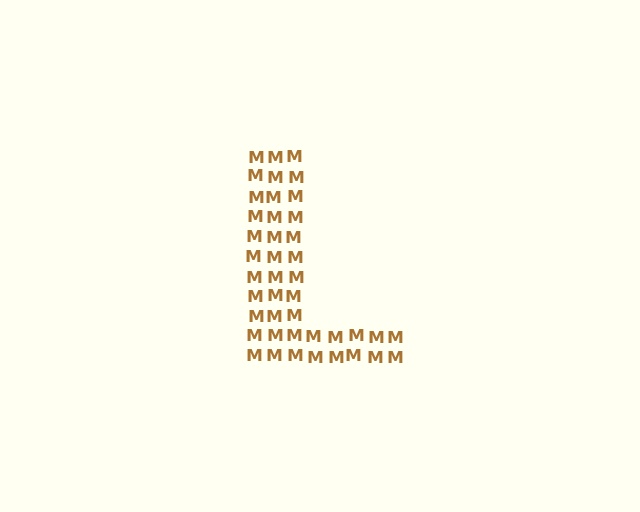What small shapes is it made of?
It is made of small letter M's.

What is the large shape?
The large shape is the letter L.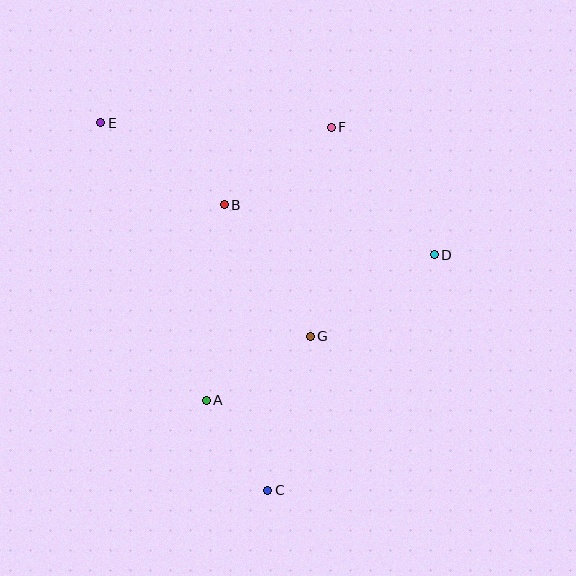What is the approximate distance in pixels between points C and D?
The distance between C and D is approximately 288 pixels.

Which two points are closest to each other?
Points A and C are closest to each other.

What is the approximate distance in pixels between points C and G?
The distance between C and G is approximately 160 pixels.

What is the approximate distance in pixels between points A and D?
The distance between A and D is approximately 271 pixels.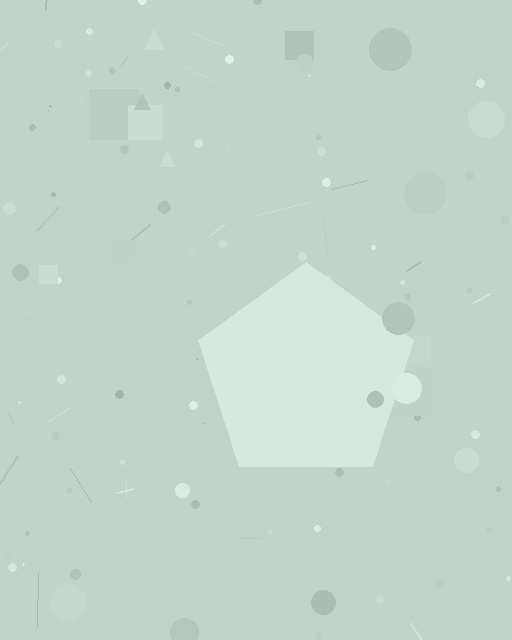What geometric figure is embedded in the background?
A pentagon is embedded in the background.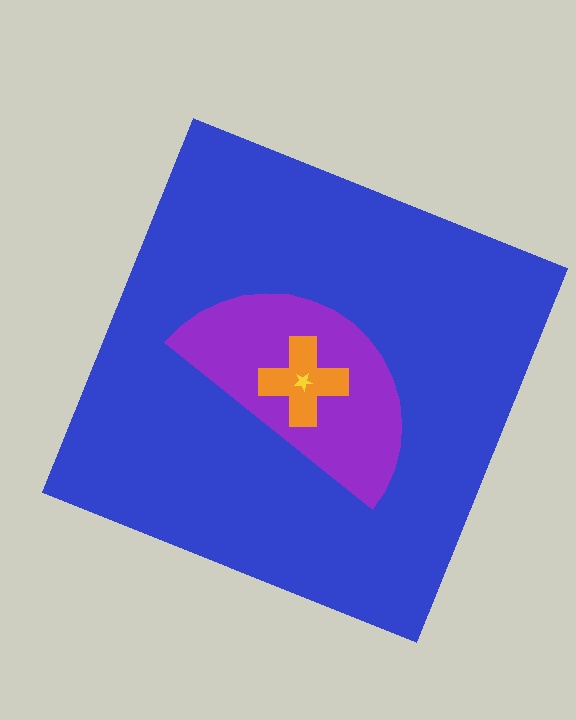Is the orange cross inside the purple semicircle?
Yes.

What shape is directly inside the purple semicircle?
The orange cross.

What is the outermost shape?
The blue square.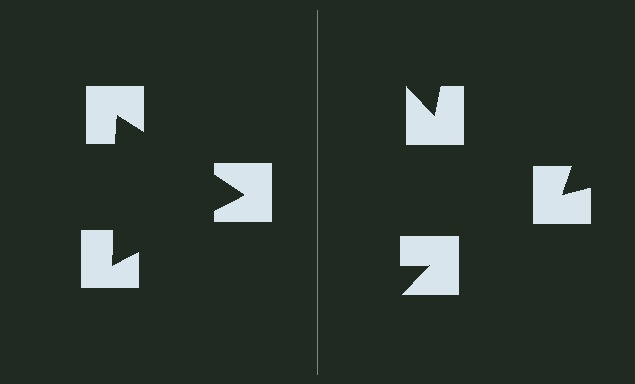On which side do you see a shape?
An illusory triangle appears on the left side. On the right side the wedge cuts are rotated, so no coherent shape forms.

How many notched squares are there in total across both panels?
6 — 3 on each side.